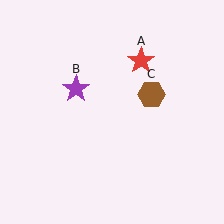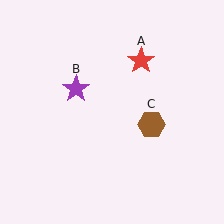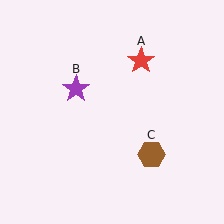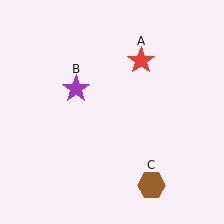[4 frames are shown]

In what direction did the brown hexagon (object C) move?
The brown hexagon (object C) moved down.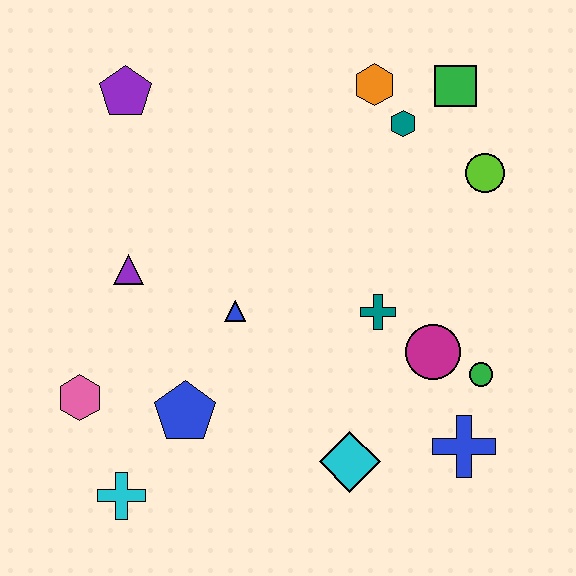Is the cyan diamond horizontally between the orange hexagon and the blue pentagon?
Yes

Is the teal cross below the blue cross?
No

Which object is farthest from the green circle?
The purple pentagon is farthest from the green circle.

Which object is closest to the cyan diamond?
The blue cross is closest to the cyan diamond.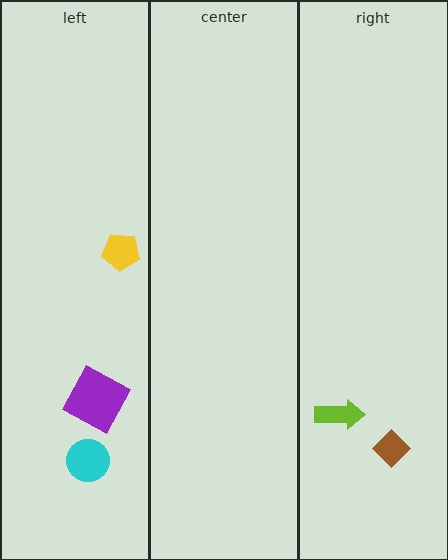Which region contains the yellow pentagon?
The left region.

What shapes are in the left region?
The purple square, the yellow pentagon, the cyan circle.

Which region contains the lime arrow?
The right region.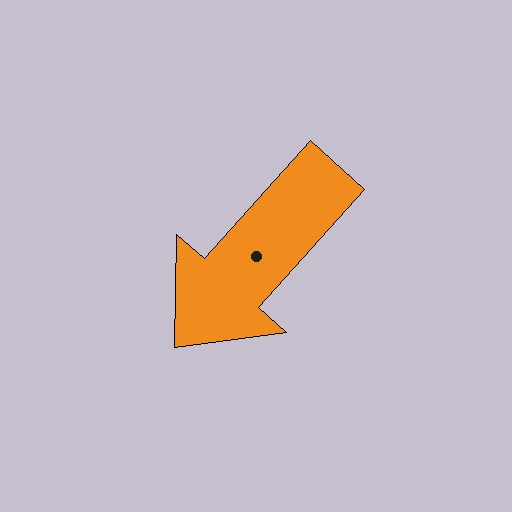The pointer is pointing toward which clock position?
Roughly 7 o'clock.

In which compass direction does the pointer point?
Southwest.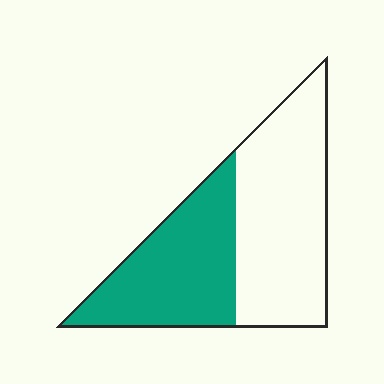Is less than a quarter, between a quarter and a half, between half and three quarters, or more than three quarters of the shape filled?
Between a quarter and a half.